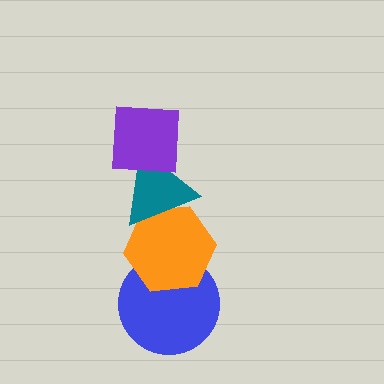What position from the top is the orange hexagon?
The orange hexagon is 3rd from the top.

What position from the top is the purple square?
The purple square is 1st from the top.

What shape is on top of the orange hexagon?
The teal triangle is on top of the orange hexagon.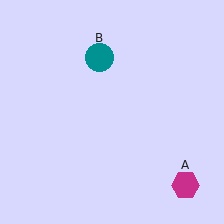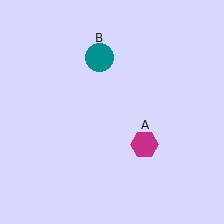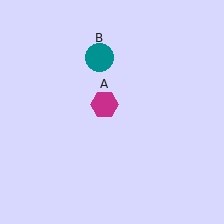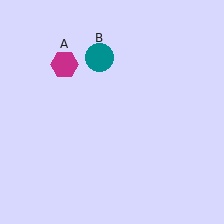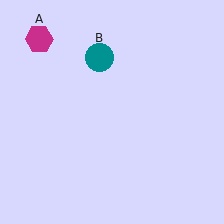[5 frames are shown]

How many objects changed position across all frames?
1 object changed position: magenta hexagon (object A).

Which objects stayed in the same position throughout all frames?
Teal circle (object B) remained stationary.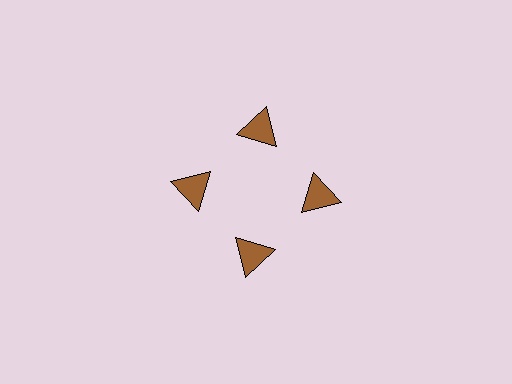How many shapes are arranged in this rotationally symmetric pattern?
There are 4 shapes, arranged in 4 groups of 1.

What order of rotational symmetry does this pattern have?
This pattern has 4-fold rotational symmetry.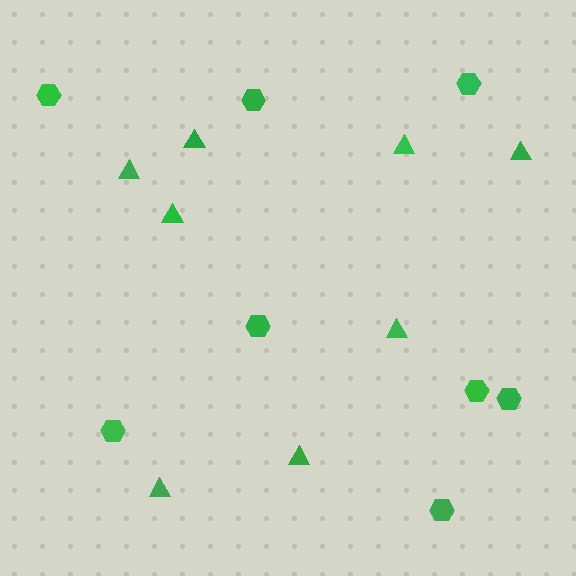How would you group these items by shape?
There are 2 groups: one group of triangles (8) and one group of hexagons (8).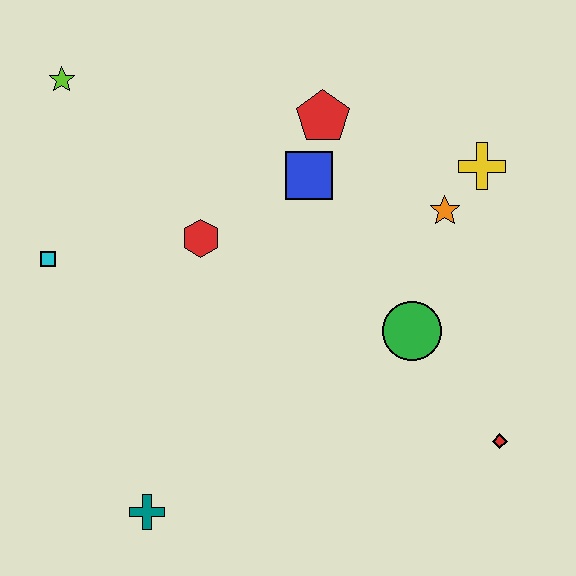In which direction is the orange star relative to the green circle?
The orange star is above the green circle.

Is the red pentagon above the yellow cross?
Yes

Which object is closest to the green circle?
The orange star is closest to the green circle.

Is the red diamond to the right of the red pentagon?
Yes